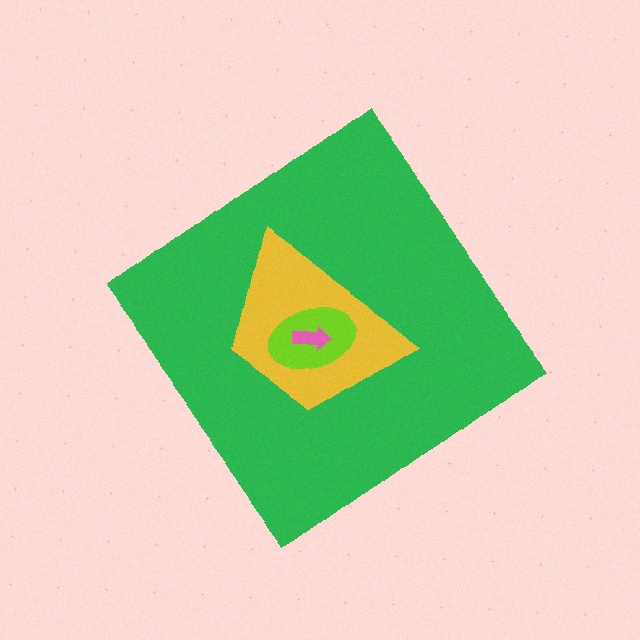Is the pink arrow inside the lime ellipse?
Yes.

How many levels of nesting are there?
4.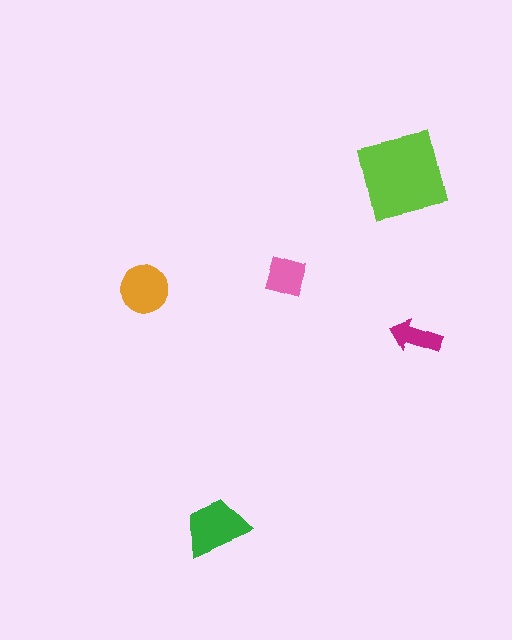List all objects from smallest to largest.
The magenta arrow, the pink diamond, the orange circle, the green trapezoid, the lime square.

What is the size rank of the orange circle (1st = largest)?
3rd.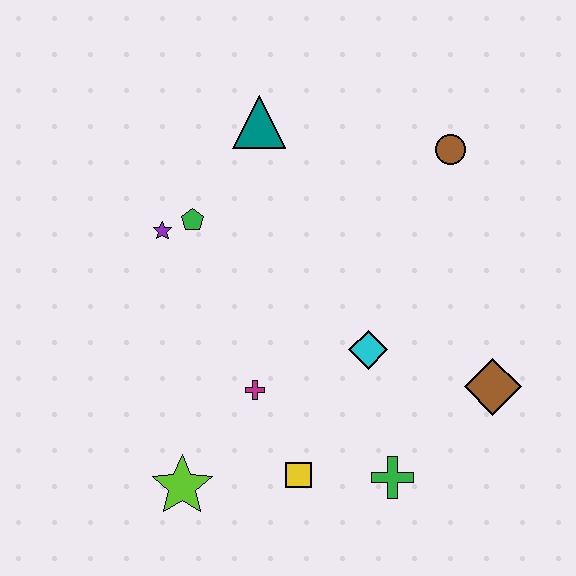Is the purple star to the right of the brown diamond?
No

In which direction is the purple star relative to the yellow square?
The purple star is above the yellow square.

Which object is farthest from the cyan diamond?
The teal triangle is farthest from the cyan diamond.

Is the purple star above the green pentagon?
No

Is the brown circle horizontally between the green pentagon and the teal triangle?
No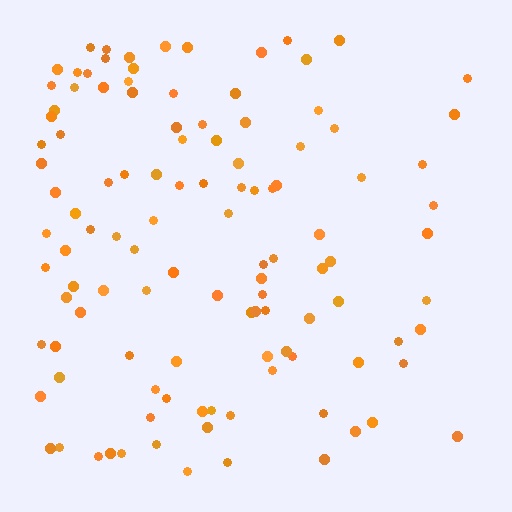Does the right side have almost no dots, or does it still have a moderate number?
Still a moderate number, just noticeably fewer than the left.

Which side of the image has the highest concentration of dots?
The left.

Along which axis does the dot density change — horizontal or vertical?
Horizontal.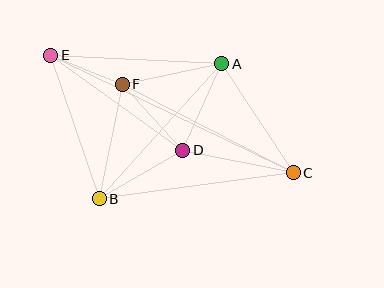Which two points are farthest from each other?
Points C and E are farthest from each other.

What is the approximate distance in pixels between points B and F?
The distance between B and F is approximately 117 pixels.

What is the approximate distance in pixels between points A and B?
The distance between A and B is approximately 182 pixels.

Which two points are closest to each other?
Points E and F are closest to each other.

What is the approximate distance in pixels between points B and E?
The distance between B and E is approximately 152 pixels.